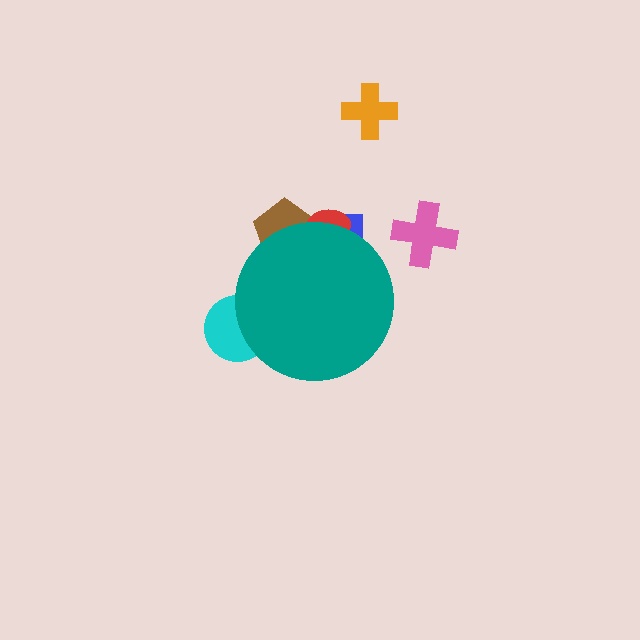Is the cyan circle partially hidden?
Yes, the cyan circle is partially hidden behind the teal circle.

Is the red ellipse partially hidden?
Yes, the red ellipse is partially hidden behind the teal circle.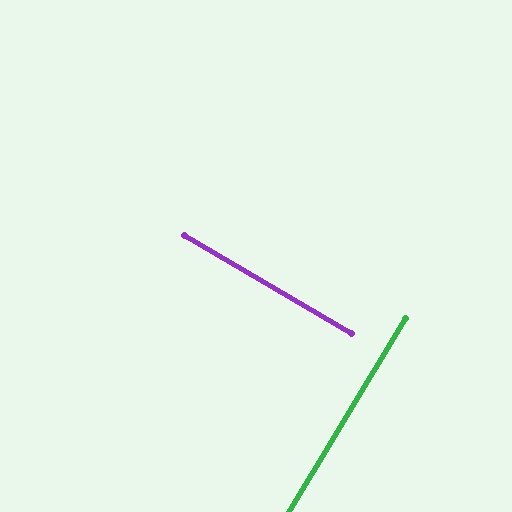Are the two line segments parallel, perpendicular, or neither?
Perpendicular — they meet at approximately 89°.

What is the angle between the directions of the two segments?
Approximately 89 degrees.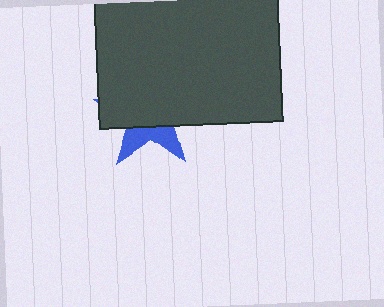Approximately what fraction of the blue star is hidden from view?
Roughly 68% of the blue star is hidden behind the dark gray rectangle.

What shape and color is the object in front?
The object in front is a dark gray rectangle.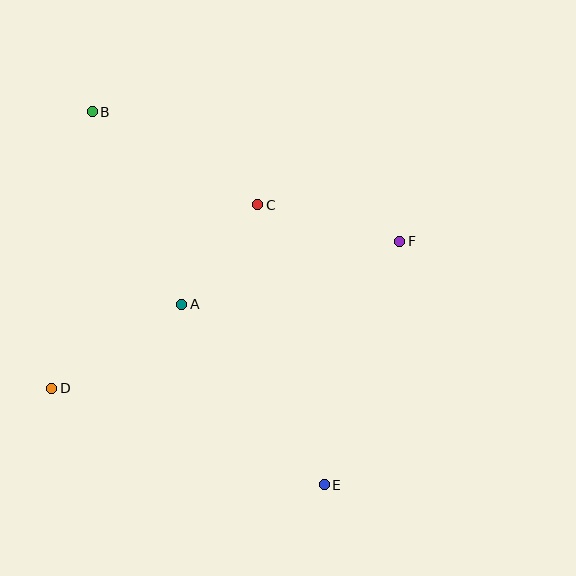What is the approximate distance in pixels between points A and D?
The distance between A and D is approximately 155 pixels.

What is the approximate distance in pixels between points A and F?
The distance between A and F is approximately 227 pixels.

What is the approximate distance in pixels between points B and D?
The distance between B and D is approximately 280 pixels.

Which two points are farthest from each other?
Points B and E are farthest from each other.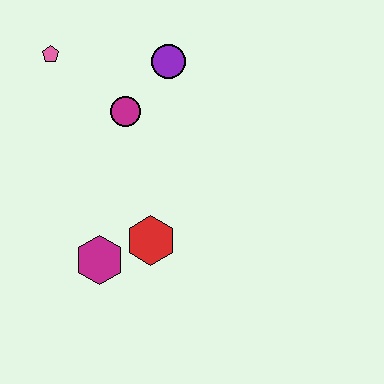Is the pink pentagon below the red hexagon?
No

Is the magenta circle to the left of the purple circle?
Yes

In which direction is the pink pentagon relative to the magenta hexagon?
The pink pentagon is above the magenta hexagon.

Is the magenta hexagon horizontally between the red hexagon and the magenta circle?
No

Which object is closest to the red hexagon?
The magenta hexagon is closest to the red hexagon.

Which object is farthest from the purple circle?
The magenta hexagon is farthest from the purple circle.